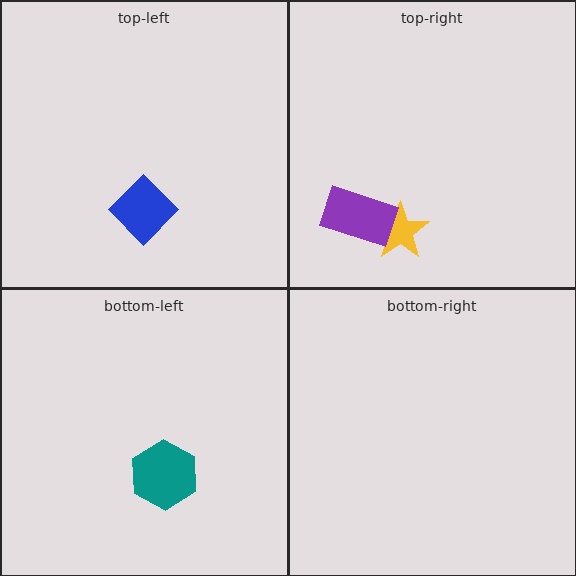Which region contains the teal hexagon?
The bottom-left region.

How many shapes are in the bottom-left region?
1.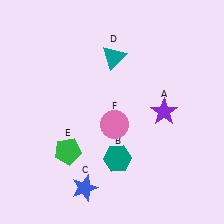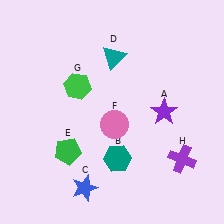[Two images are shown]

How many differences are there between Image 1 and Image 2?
There are 2 differences between the two images.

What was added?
A green hexagon (G), a purple cross (H) were added in Image 2.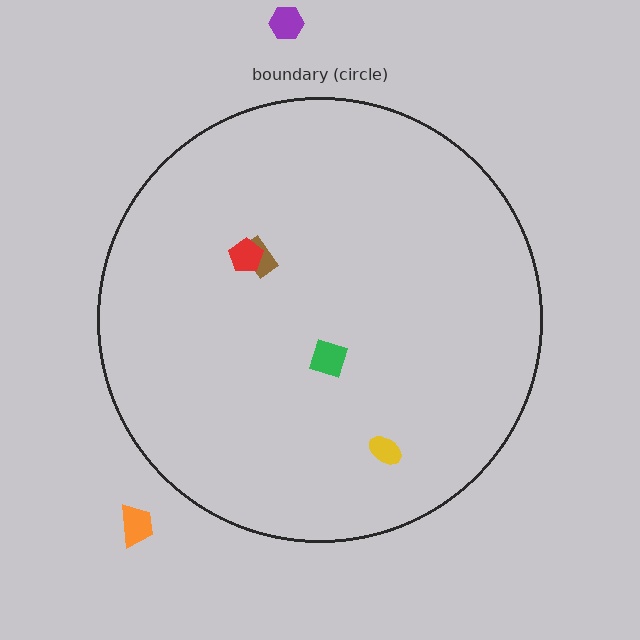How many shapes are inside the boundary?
4 inside, 2 outside.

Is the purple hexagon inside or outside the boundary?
Outside.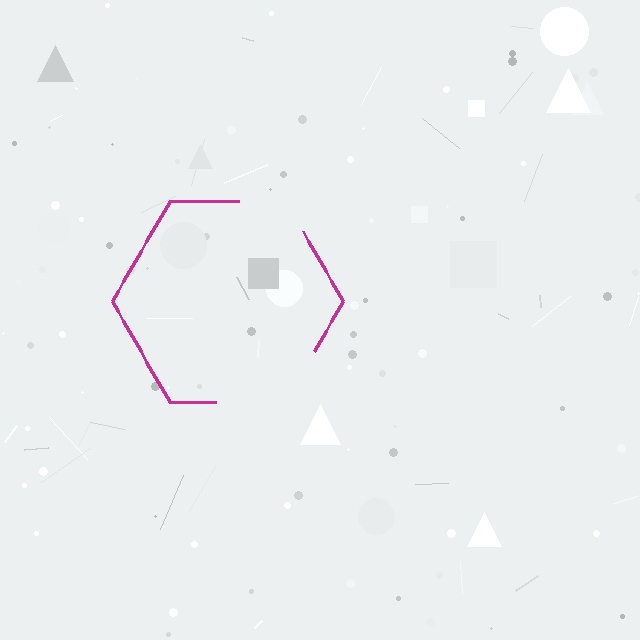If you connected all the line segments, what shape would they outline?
They would outline a hexagon.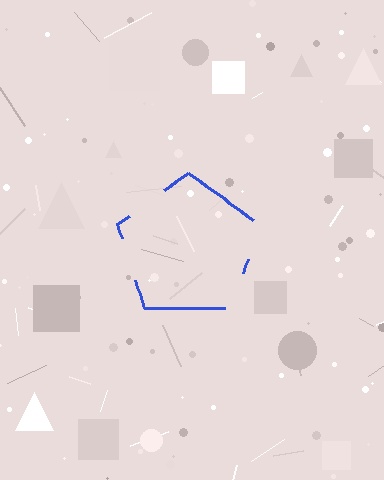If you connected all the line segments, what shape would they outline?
They would outline a pentagon.